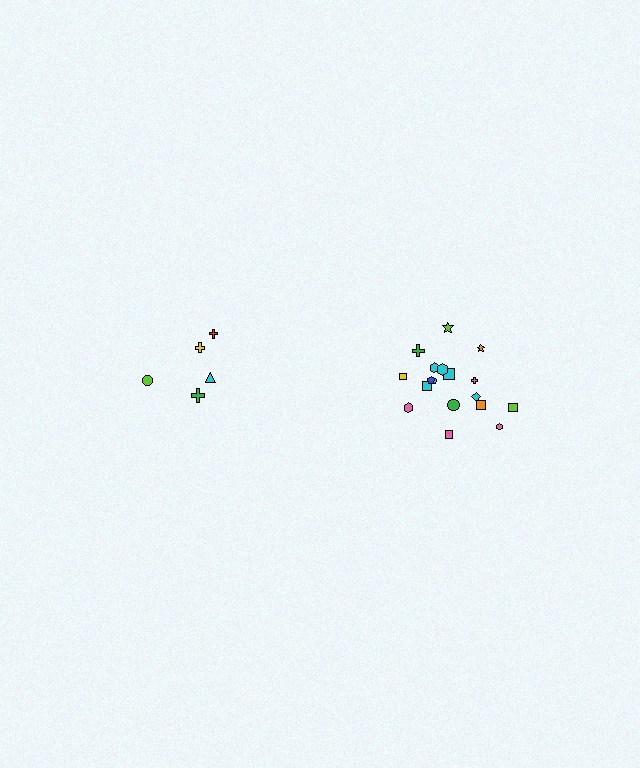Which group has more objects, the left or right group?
The right group.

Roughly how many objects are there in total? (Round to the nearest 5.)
Roughly 25 objects in total.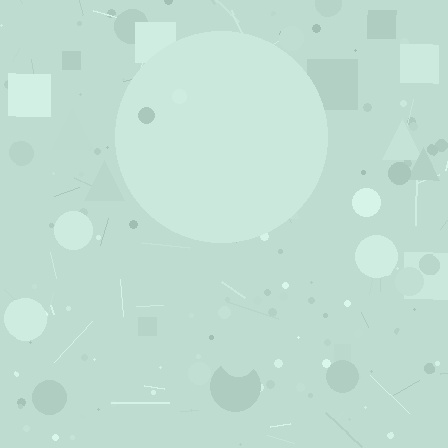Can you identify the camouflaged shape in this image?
The camouflaged shape is a circle.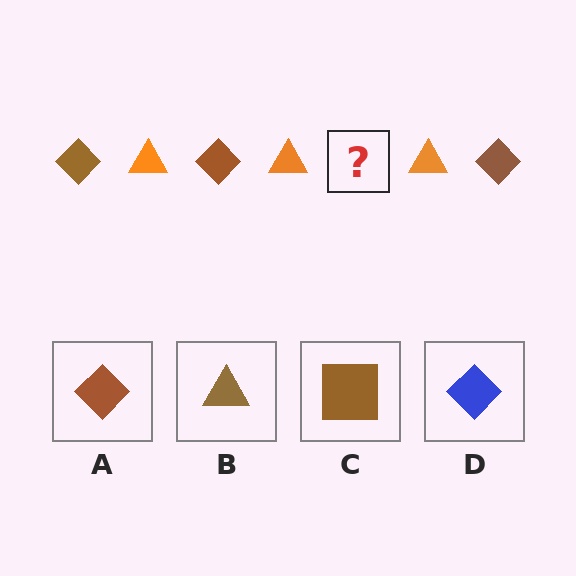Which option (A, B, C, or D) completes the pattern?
A.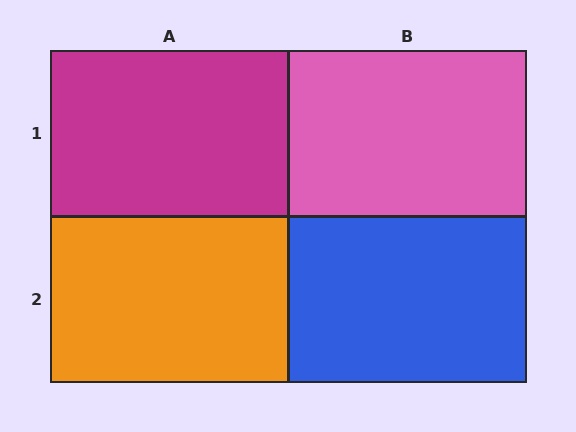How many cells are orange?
1 cell is orange.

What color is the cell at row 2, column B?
Blue.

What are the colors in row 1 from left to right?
Magenta, pink.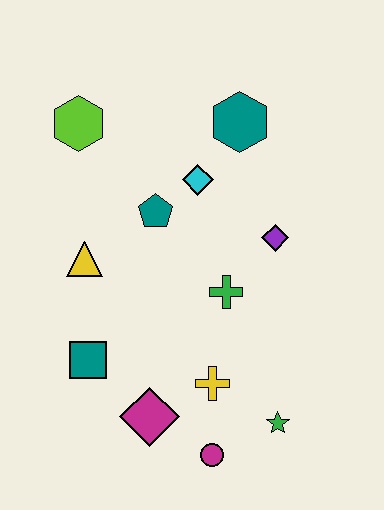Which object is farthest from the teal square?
The teal hexagon is farthest from the teal square.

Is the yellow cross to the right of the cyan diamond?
Yes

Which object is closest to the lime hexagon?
The teal pentagon is closest to the lime hexagon.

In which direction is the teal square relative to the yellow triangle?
The teal square is below the yellow triangle.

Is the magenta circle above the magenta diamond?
No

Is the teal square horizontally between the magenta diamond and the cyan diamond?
No